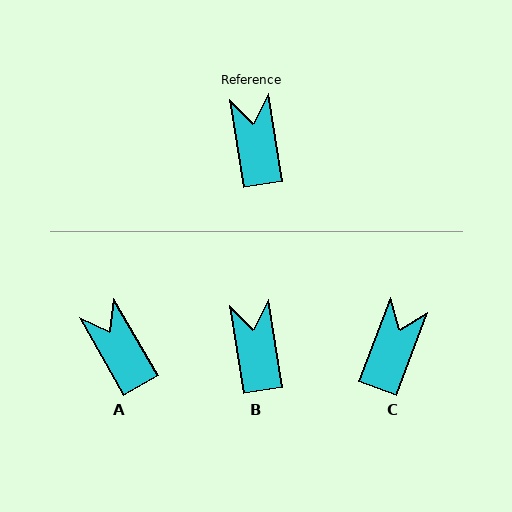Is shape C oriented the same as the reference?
No, it is off by about 30 degrees.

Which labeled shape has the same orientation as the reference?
B.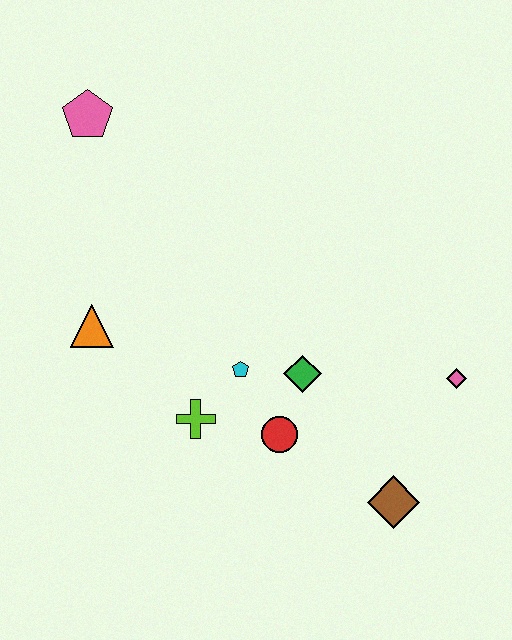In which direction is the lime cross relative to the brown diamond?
The lime cross is to the left of the brown diamond.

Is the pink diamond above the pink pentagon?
No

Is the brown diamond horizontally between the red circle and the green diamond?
No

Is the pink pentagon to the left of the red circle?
Yes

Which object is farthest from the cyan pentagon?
The pink pentagon is farthest from the cyan pentagon.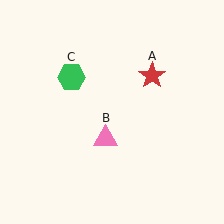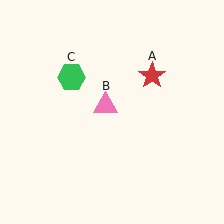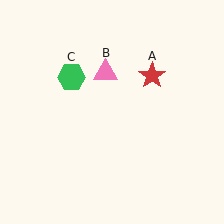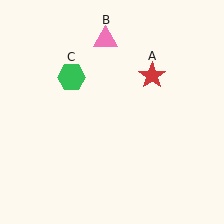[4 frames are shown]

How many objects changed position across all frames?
1 object changed position: pink triangle (object B).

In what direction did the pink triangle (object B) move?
The pink triangle (object B) moved up.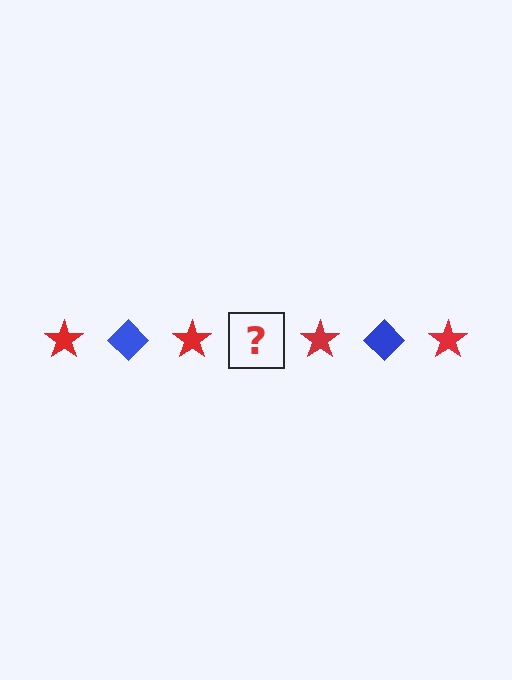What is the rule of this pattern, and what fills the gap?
The rule is that the pattern alternates between red star and blue diamond. The gap should be filled with a blue diamond.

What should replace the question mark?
The question mark should be replaced with a blue diamond.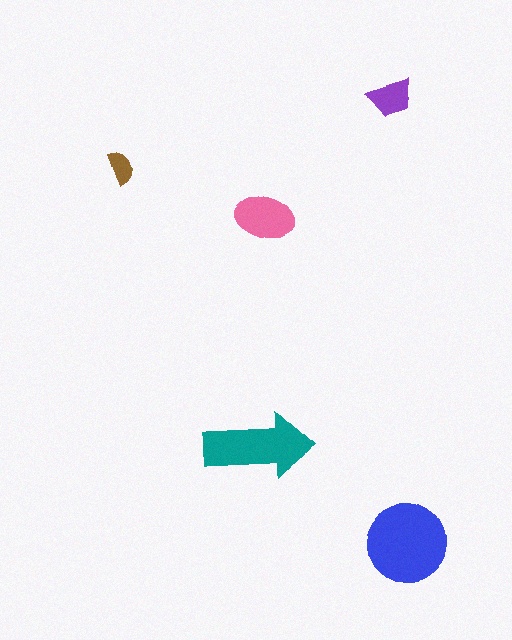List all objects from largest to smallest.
The blue circle, the teal arrow, the pink ellipse, the purple trapezoid, the brown semicircle.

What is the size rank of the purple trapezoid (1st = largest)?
4th.